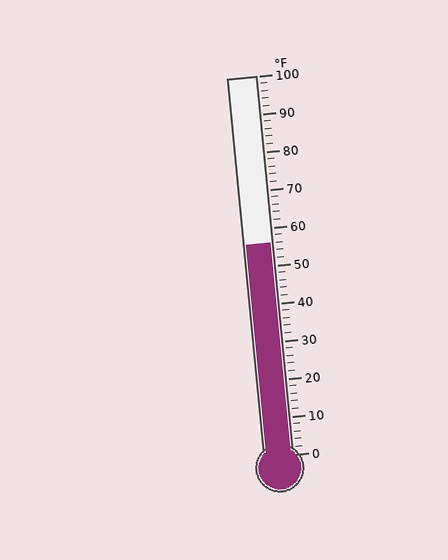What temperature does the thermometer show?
The thermometer shows approximately 56°F.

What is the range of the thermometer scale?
The thermometer scale ranges from 0°F to 100°F.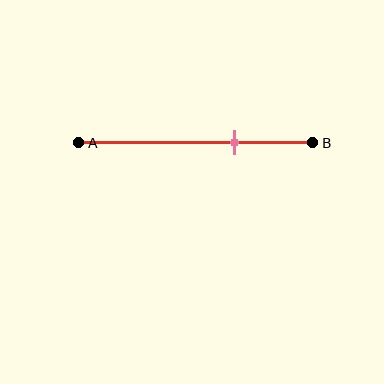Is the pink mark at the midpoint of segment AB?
No, the mark is at about 65% from A, not at the 50% midpoint.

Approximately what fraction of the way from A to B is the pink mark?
The pink mark is approximately 65% of the way from A to B.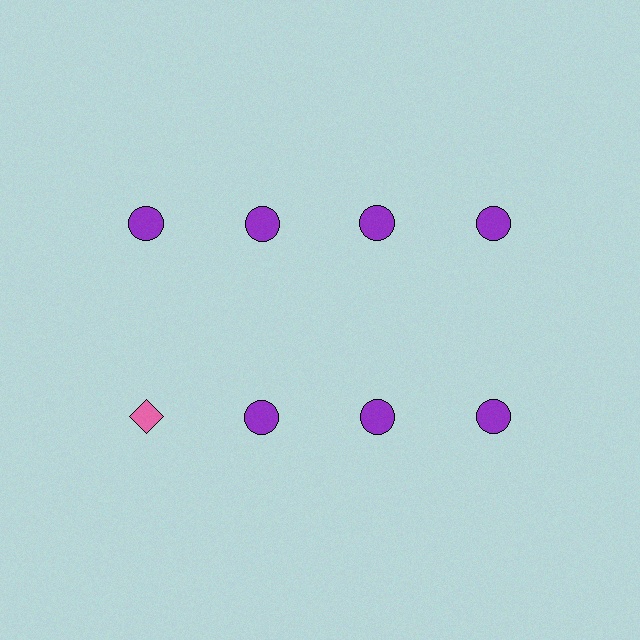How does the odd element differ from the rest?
It differs in both color (pink instead of purple) and shape (diamond instead of circle).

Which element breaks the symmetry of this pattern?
The pink diamond in the second row, leftmost column breaks the symmetry. All other shapes are purple circles.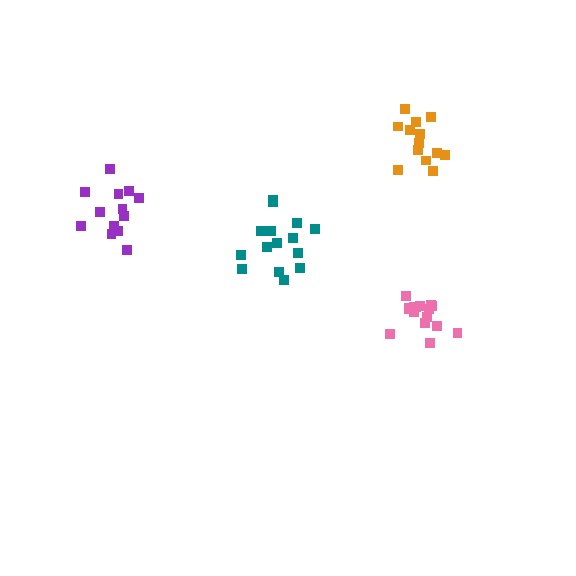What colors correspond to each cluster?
The clusters are colored: purple, pink, teal, orange.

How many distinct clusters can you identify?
There are 4 distinct clusters.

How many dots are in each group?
Group 1: 13 dots, Group 2: 16 dots, Group 3: 15 dots, Group 4: 13 dots (57 total).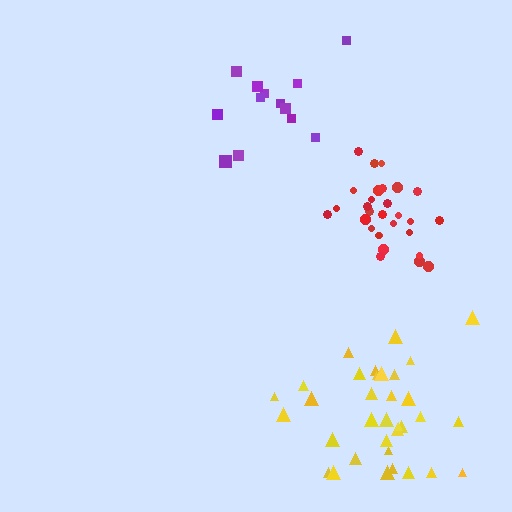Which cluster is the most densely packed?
Red.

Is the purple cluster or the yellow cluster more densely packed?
Yellow.